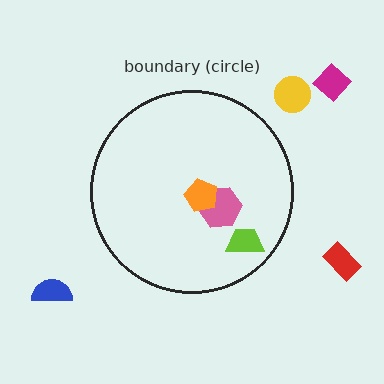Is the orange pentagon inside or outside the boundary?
Inside.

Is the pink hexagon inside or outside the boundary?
Inside.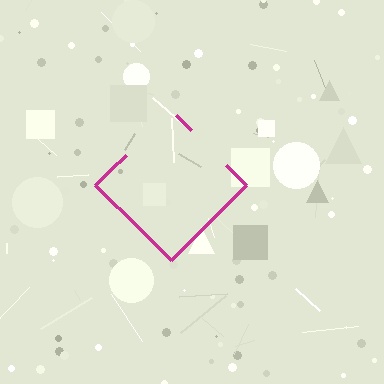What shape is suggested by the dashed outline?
The dashed outline suggests a diamond.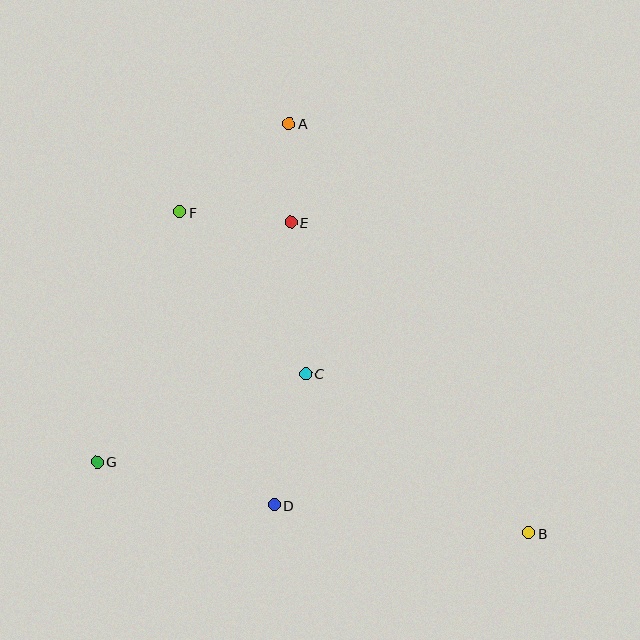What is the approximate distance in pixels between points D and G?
The distance between D and G is approximately 183 pixels.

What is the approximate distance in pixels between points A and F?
The distance between A and F is approximately 141 pixels.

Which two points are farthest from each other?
Points A and B are farthest from each other.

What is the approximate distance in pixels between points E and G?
The distance between E and G is approximately 308 pixels.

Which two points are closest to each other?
Points A and E are closest to each other.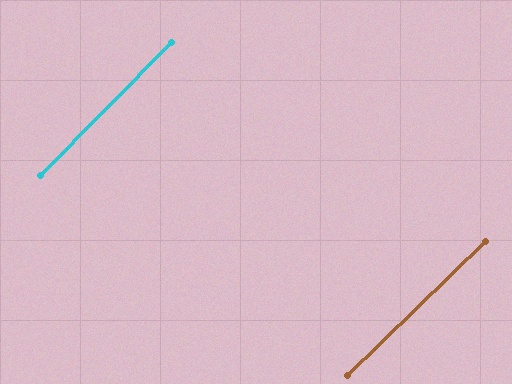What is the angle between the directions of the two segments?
Approximately 1 degree.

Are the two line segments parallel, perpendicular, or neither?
Parallel — their directions differ by only 1.5°.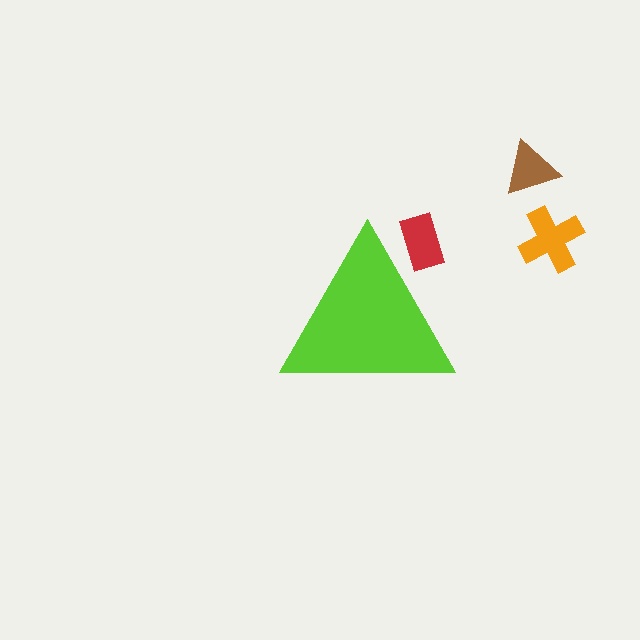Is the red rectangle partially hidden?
Yes, the red rectangle is partially hidden behind the lime triangle.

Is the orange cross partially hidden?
No, the orange cross is fully visible.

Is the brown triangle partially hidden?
No, the brown triangle is fully visible.